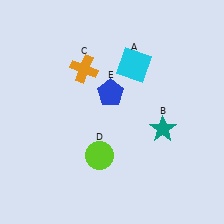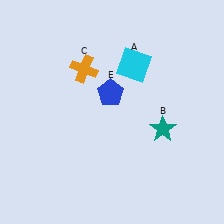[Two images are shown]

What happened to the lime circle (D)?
The lime circle (D) was removed in Image 2. It was in the bottom-left area of Image 1.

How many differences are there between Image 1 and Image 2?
There is 1 difference between the two images.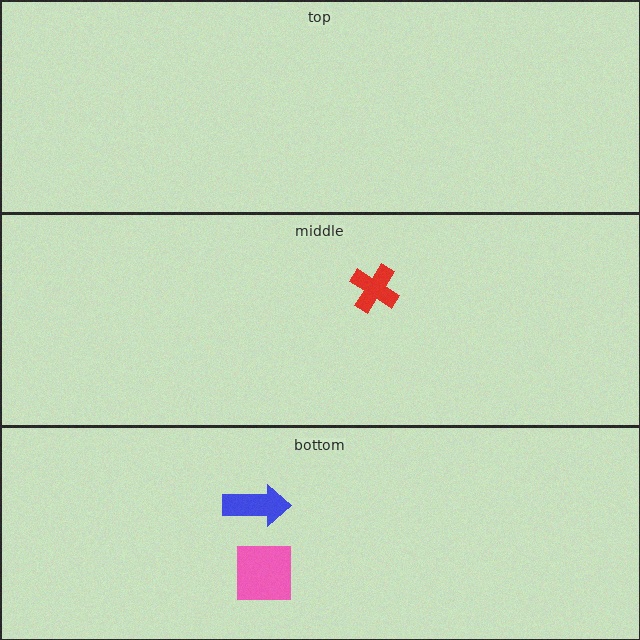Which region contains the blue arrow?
The bottom region.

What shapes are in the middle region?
The red cross.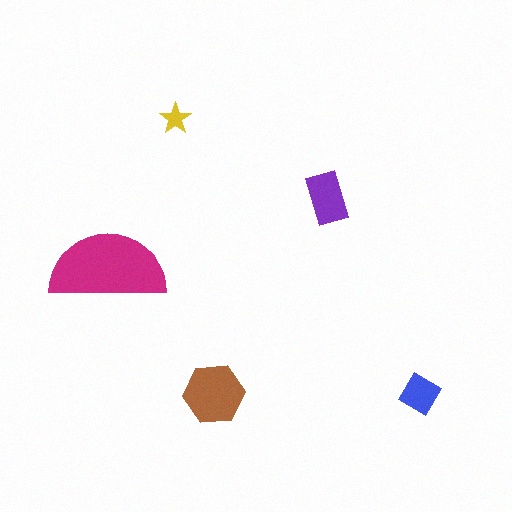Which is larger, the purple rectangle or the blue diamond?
The purple rectangle.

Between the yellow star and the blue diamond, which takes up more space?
The blue diamond.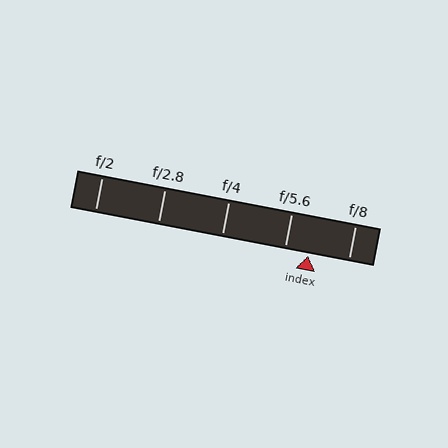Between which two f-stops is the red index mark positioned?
The index mark is between f/5.6 and f/8.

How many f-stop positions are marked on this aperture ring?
There are 5 f-stop positions marked.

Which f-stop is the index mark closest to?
The index mark is closest to f/5.6.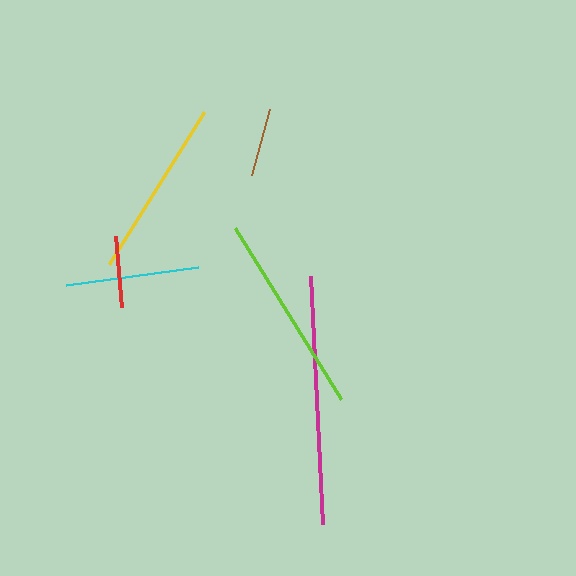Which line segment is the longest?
The magenta line is the longest at approximately 249 pixels.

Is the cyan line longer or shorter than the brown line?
The cyan line is longer than the brown line.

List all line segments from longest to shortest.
From longest to shortest: magenta, lime, yellow, cyan, red, brown.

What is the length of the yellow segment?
The yellow segment is approximately 179 pixels long.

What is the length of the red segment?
The red segment is approximately 72 pixels long.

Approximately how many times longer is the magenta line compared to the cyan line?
The magenta line is approximately 1.9 times the length of the cyan line.